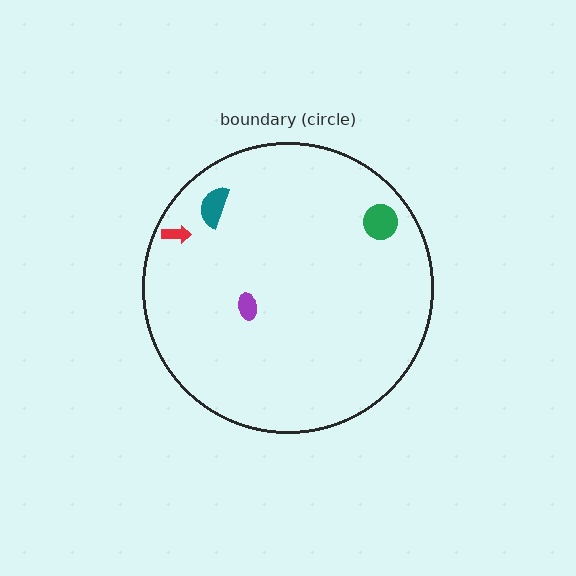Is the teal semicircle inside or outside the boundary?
Inside.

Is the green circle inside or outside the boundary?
Inside.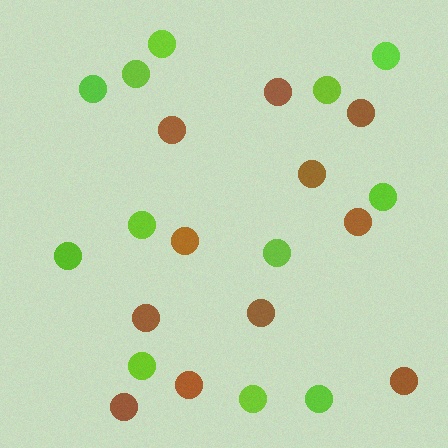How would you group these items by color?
There are 2 groups: one group of lime circles (12) and one group of brown circles (11).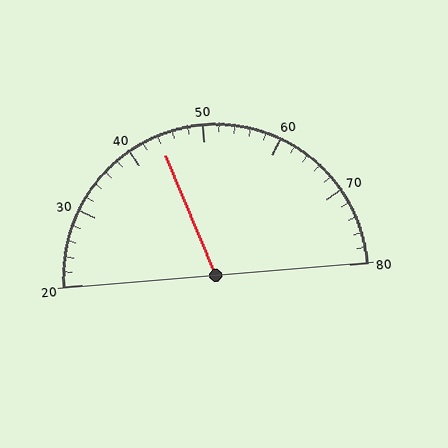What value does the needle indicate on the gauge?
The needle indicates approximately 44.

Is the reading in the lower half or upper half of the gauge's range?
The reading is in the lower half of the range (20 to 80).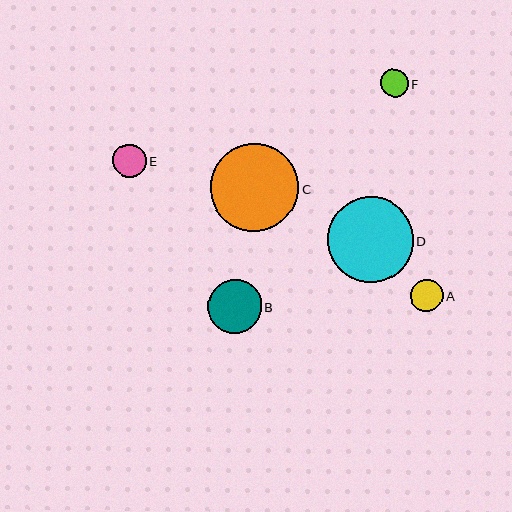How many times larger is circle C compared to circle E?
Circle C is approximately 2.6 times the size of circle E.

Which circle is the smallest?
Circle F is the smallest with a size of approximately 28 pixels.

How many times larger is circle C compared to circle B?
Circle C is approximately 1.6 times the size of circle B.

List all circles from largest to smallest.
From largest to smallest: C, D, B, E, A, F.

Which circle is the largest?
Circle C is the largest with a size of approximately 88 pixels.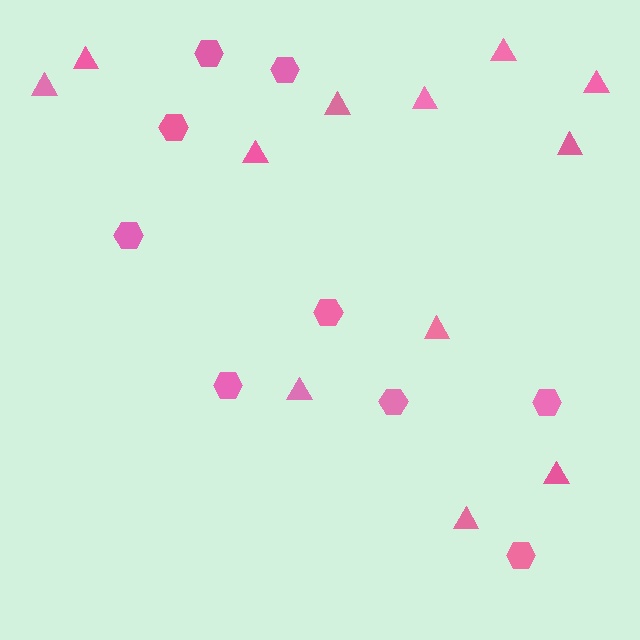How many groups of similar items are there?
There are 2 groups: one group of triangles (12) and one group of hexagons (9).